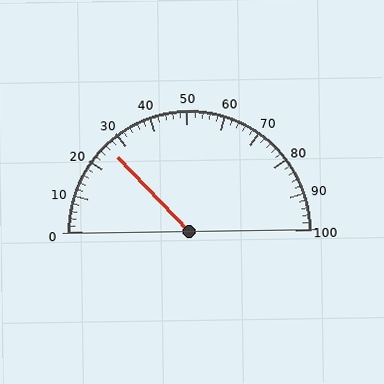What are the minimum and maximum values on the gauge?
The gauge ranges from 0 to 100.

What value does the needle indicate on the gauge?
The needle indicates approximately 26.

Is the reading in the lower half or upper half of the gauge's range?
The reading is in the lower half of the range (0 to 100).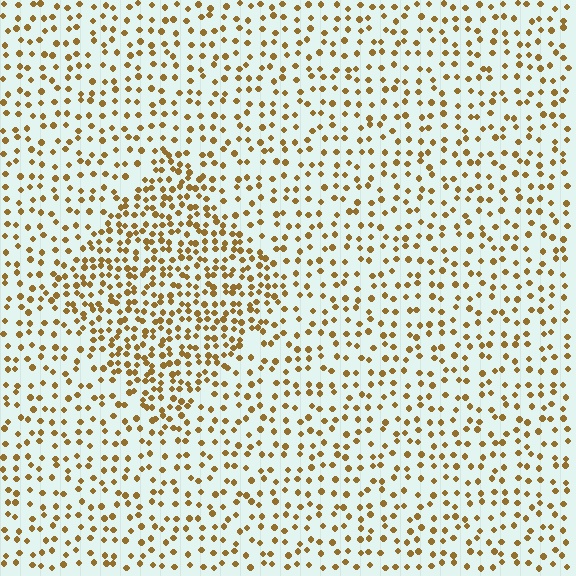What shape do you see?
I see a diamond.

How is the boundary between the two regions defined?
The boundary is defined by a change in element density (approximately 1.9x ratio). All elements are the same color, size, and shape.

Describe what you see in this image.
The image contains small brown elements arranged at two different densities. A diamond-shaped region is visible where the elements are more densely packed than the surrounding area.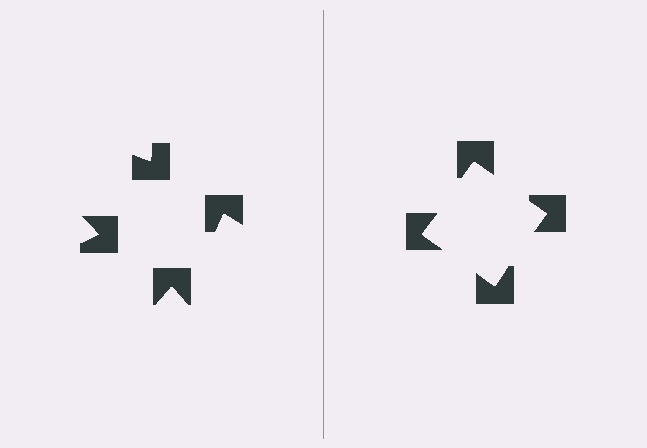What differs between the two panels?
The notched squares are positioned identically on both sides; only the wedge orientations differ. On the right they align to a square; on the left they are misaligned.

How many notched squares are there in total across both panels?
8 — 4 on each side.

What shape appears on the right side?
An illusory square.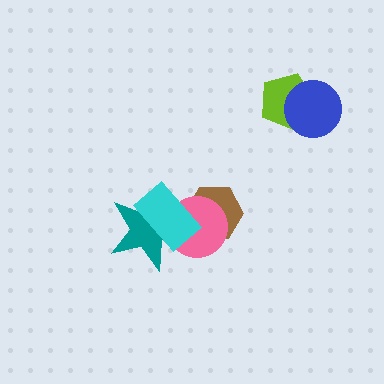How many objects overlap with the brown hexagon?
2 objects overlap with the brown hexagon.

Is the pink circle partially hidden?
Yes, it is partially covered by another shape.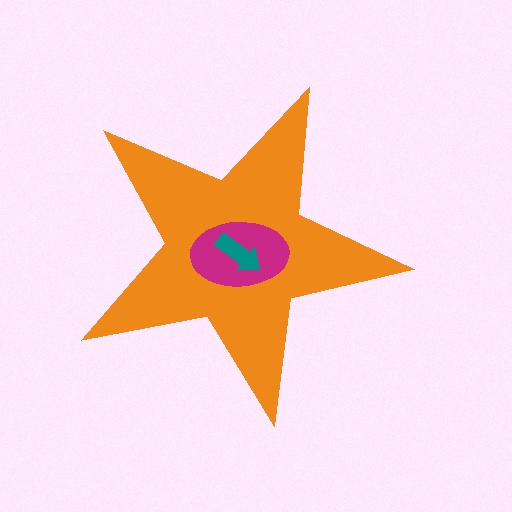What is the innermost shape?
The teal arrow.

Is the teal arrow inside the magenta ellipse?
Yes.